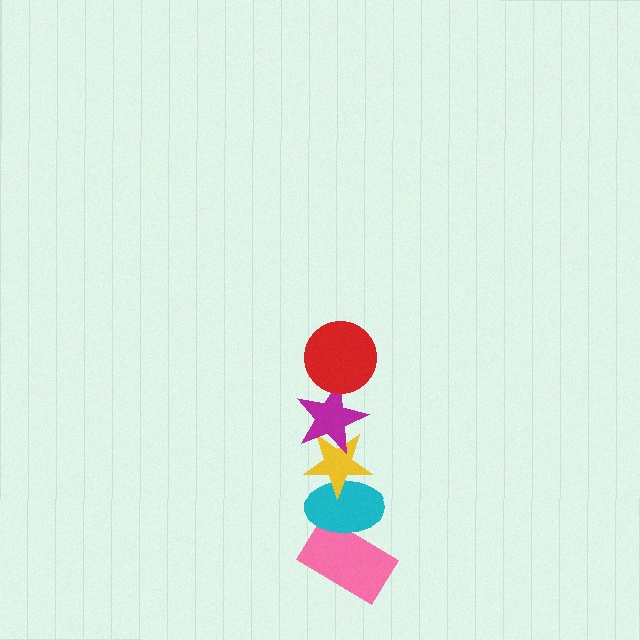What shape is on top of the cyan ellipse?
The yellow star is on top of the cyan ellipse.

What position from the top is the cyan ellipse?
The cyan ellipse is 4th from the top.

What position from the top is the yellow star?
The yellow star is 3rd from the top.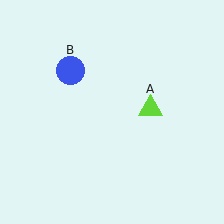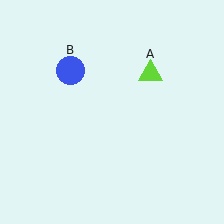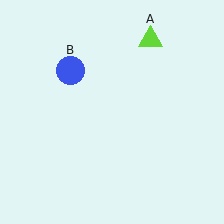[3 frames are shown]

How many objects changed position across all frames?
1 object changed position: lime triangle (object A).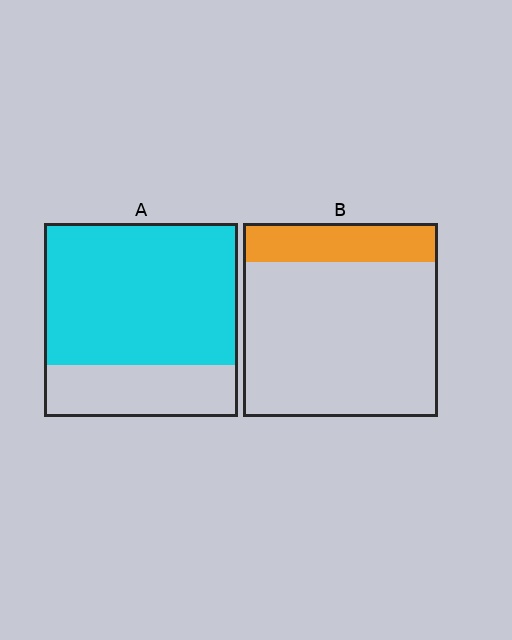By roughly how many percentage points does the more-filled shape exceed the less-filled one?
By roughly 55 percentage points (A over B).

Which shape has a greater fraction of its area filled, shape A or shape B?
Shape A.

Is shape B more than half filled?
No.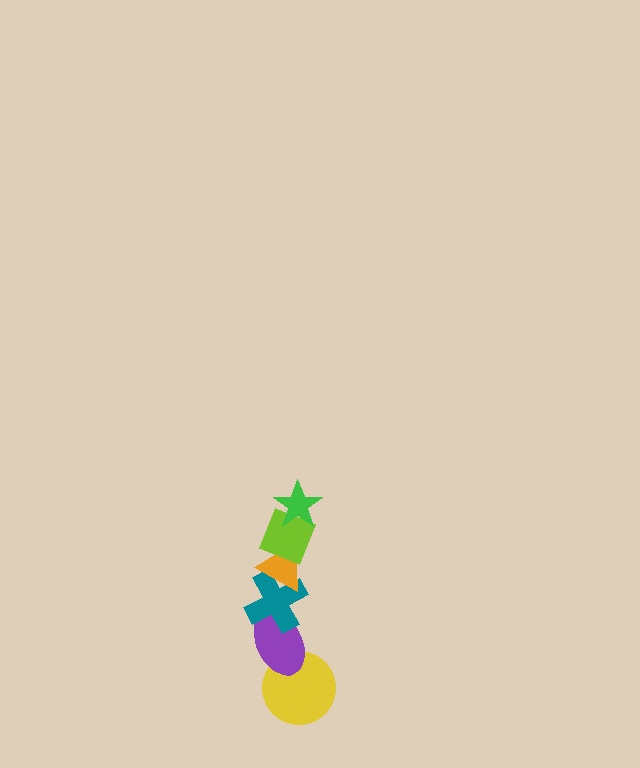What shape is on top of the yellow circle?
The purple ellipse is on top of the yellow circle.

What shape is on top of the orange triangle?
The lime diamond is on top of the orange triangle.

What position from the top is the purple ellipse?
The purple ellipse is 5th from the top.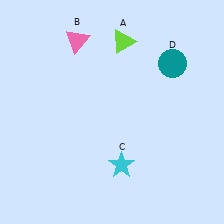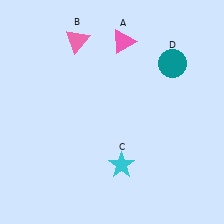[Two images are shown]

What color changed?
The triangle (A) changed from lime in Image 1 to pink in Image 2.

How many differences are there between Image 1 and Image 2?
There is 1 difference between the two images.